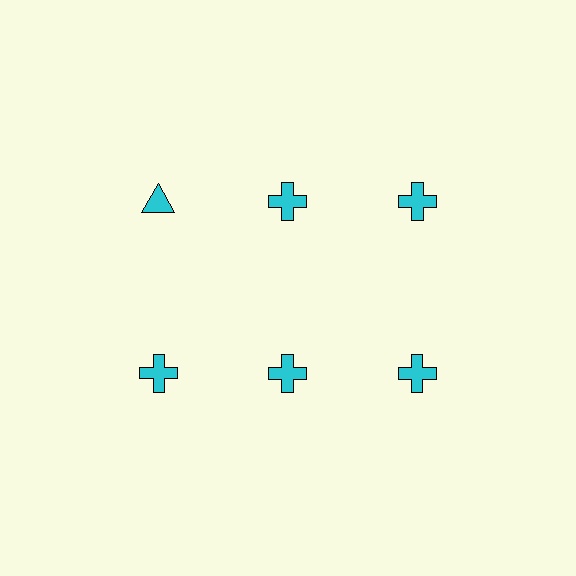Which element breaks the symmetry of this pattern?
The cyan triangle in the top row, leftmost column breaks the symmetry. All other shapes are cyan crosses.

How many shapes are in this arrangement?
There are 6 shapes arranged in a grid pattern.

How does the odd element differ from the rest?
It has a different shape: triangle instead of cross.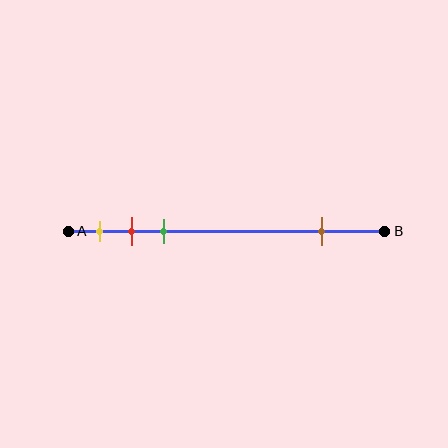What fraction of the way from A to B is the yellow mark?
The yellow mark is approximately 10% (0.1) of the way from A to B.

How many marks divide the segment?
There are 4 marks dividing the segment.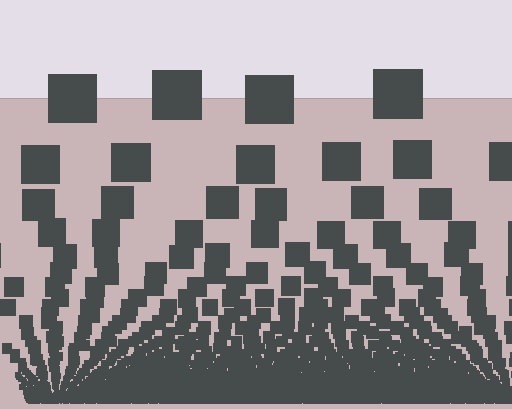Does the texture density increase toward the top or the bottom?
Density increases toward the bottom.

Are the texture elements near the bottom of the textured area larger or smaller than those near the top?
Smaller. The gradient is inverted — elements near the bottom are smaller and denser.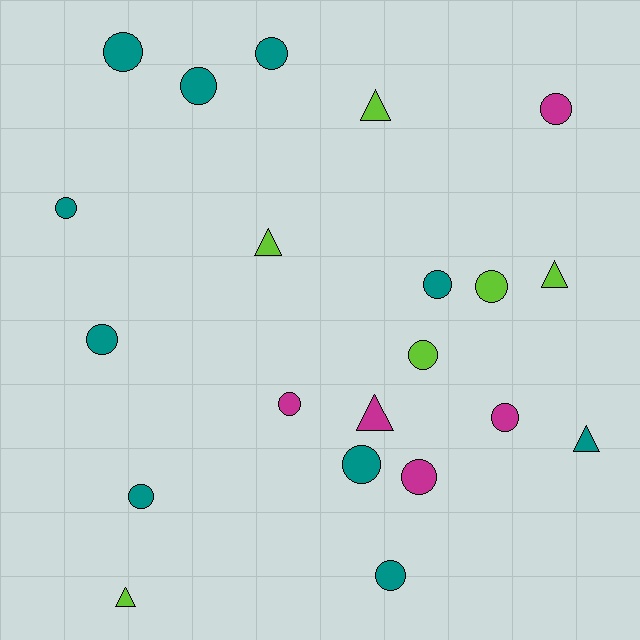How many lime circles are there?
There are 2 lime circles.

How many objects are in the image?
There are 21 objects.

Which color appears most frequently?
Teal, with 10 objects.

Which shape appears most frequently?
Circle, with 15 objects.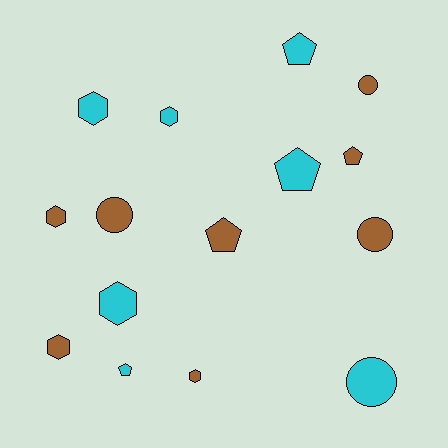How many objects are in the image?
There are 15 objects.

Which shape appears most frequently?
Hexagon, with 6 objects.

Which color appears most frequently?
Brown, with 8 objects.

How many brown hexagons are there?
There are 3 brown hexagons.